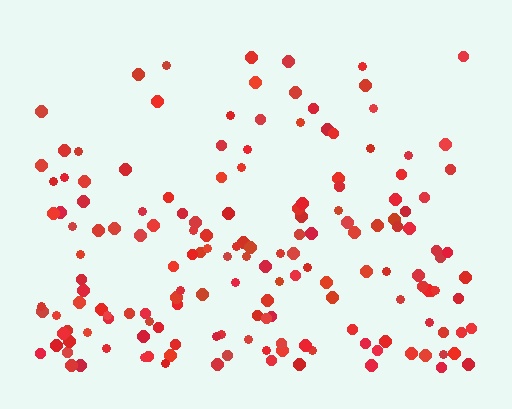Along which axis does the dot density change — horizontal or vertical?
Vertical.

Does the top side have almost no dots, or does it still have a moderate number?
Still a moderate number, just noticeably fewer than the bottom.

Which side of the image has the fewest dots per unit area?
The top.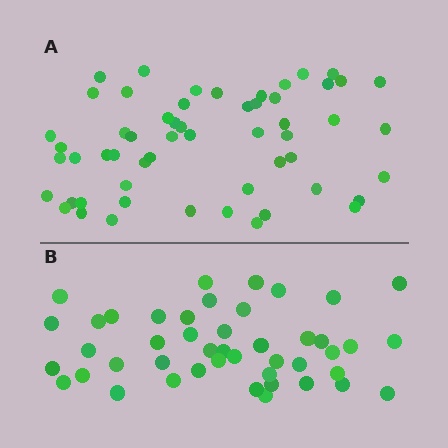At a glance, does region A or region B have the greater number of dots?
Region A (the top region) has more dots.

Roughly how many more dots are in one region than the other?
Region A has roughly 12 or so more dots than region B.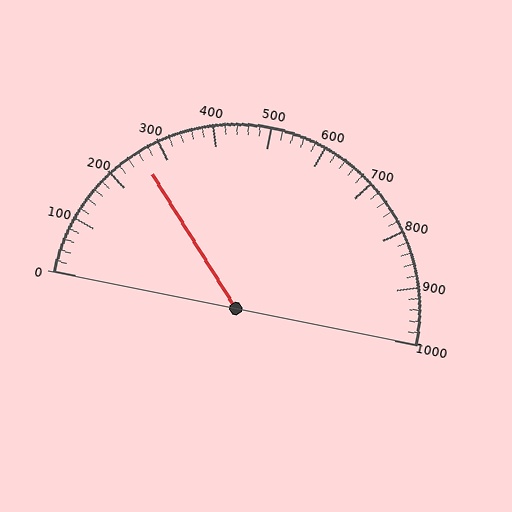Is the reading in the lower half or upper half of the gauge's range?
The reading is in the lower half of the range (0 to 1000).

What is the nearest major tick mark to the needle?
The nearest major tick mark is 300.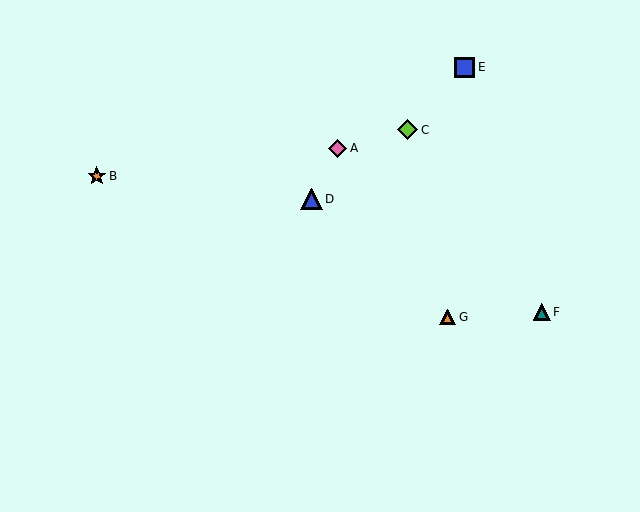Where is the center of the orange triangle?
The center of the orange triangle is at (448, 317).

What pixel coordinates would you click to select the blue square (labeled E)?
Click at (465, 67) to select the blue square E.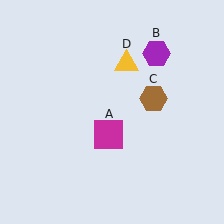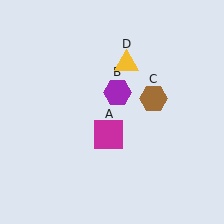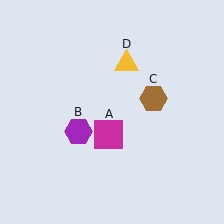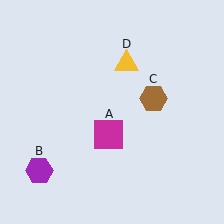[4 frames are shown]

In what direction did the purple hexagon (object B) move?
The purple hexagon (object B) moved down and to the left.